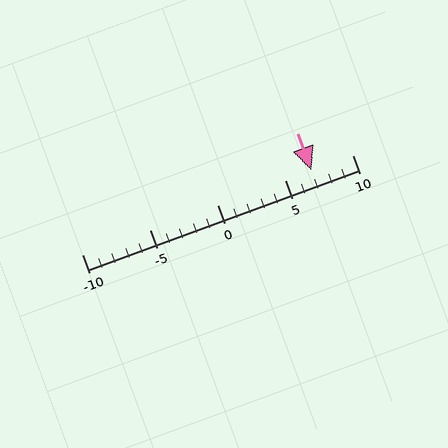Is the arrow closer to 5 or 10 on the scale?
The arrow is closer to 5.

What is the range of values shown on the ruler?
The ruler shows values from -10 to 10.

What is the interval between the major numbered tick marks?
The major tick marks are spaced 5 units apart.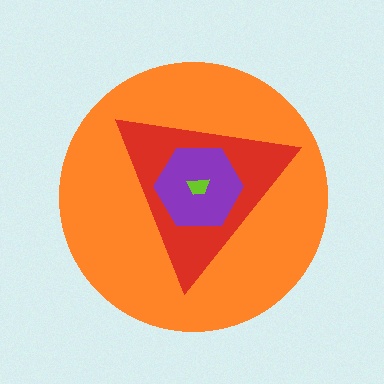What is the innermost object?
The lime trapezoid.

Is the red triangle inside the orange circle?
Yes.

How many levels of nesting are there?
4.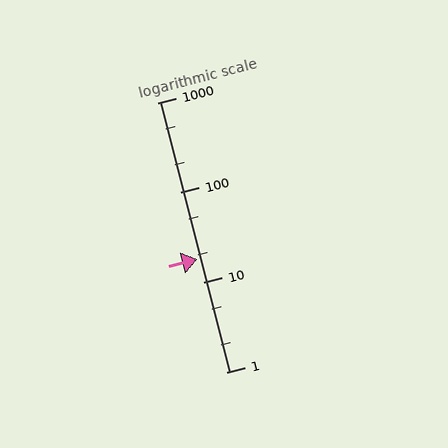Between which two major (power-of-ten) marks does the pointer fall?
The pointer is between 10 and 100.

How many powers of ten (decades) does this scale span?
The scale spans 3 decades, from 1 to 1000.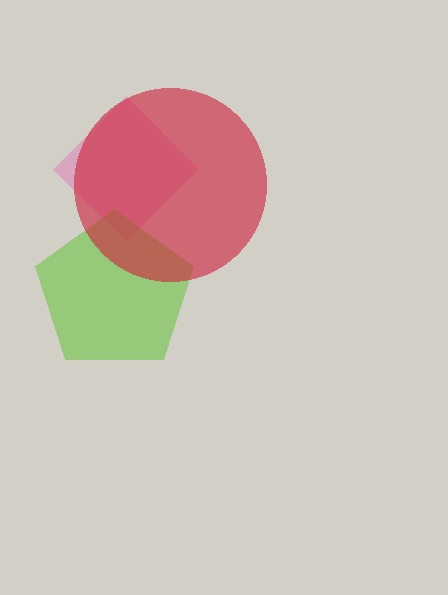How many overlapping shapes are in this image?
There are 3 overlapping shapes in the image.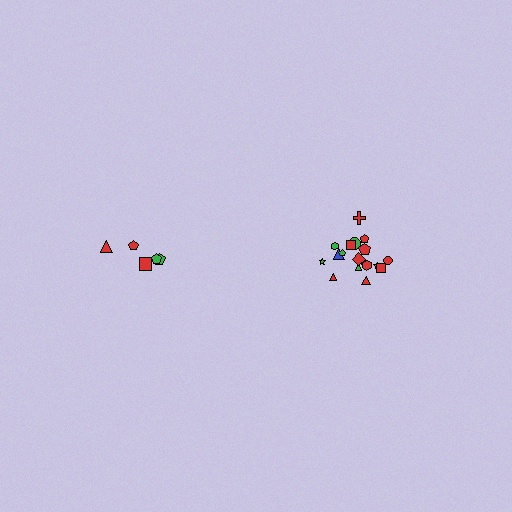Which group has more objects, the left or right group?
The right group.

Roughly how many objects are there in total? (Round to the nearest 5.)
Roughly 25 objects in total.